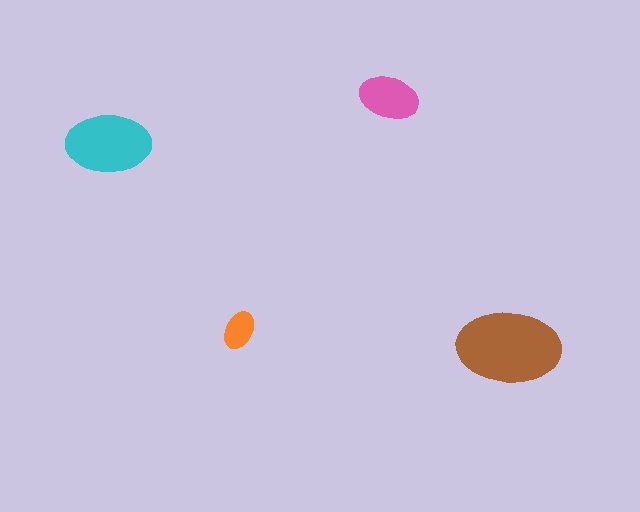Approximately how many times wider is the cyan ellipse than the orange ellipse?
About 2 times wider.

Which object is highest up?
The pink ellipse is topmost.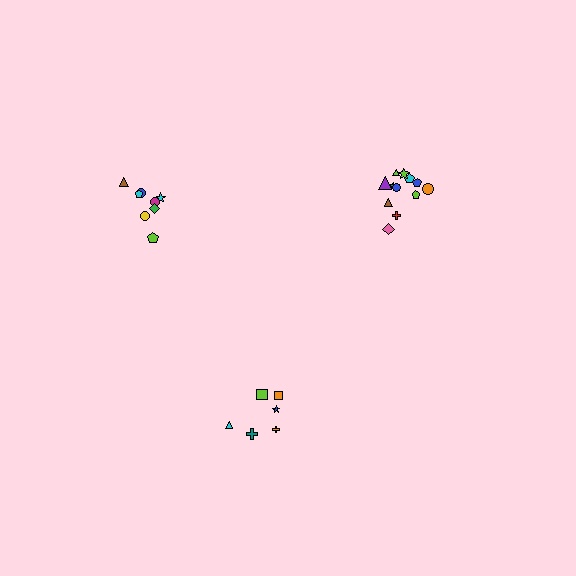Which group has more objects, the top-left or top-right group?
The top-right group.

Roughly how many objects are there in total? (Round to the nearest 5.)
Roughly 25 objects in total.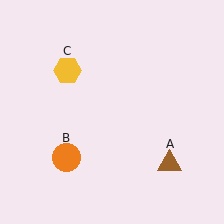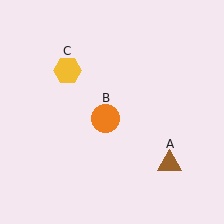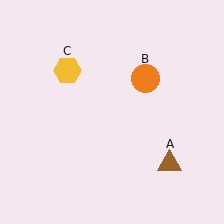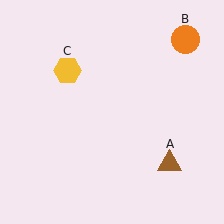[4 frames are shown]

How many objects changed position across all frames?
1 object changed position: orange circle (object B).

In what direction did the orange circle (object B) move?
The orange circle (object B) moved up and to the right.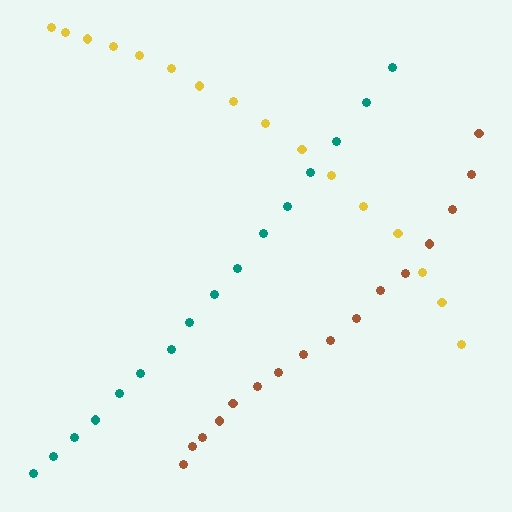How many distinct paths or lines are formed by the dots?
There are 3 distinct paths.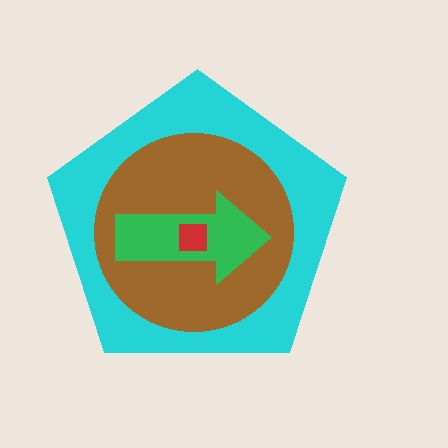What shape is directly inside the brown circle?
The green arrow.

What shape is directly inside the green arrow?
The red square.